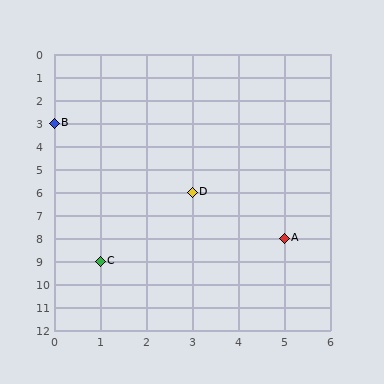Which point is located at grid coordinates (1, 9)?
Point C is at (1, 9).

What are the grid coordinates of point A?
Point A is at grid coordinates (5, 8).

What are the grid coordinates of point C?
Point C is at grid coordinates (1, 9).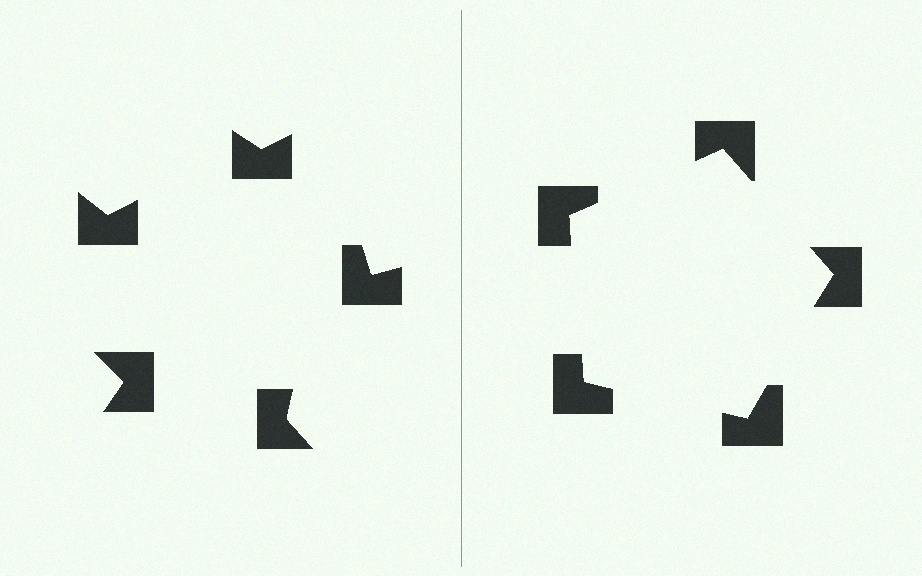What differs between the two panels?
The notched squares are positioned identically on both sides; only the wedge orientations differ. On the right they align to a pentagon; on the left they are misaligned.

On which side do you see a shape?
An illusory pentagon appears on the right side. On the left side the wedge cuts are rotated, so no coherent shape forms.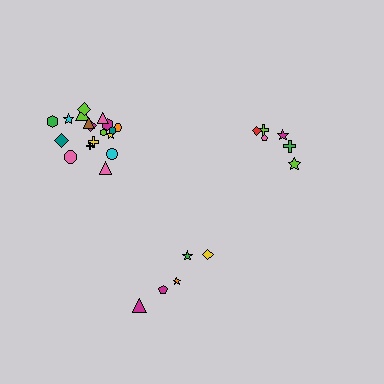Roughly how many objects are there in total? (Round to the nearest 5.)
Roughly 30 objects in total.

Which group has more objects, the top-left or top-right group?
The top-left group.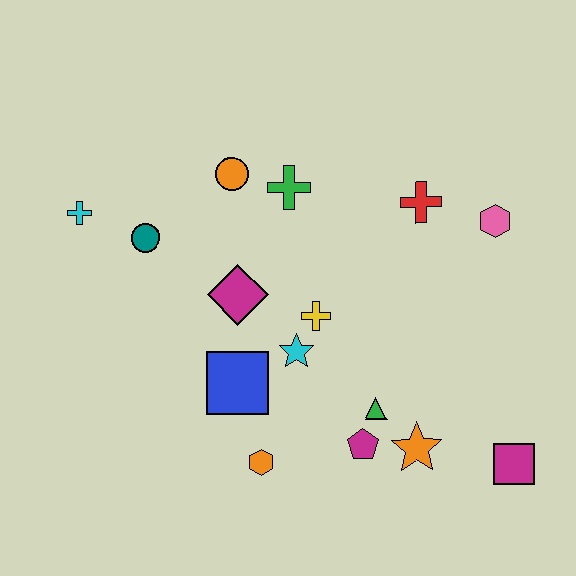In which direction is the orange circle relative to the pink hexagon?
The orange circle is to the left of the pink hexagon.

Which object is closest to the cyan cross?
The teal circle is closest to the cyan cross.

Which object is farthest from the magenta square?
The cyan cross is farthest from the magenta square.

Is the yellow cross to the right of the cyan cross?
Yes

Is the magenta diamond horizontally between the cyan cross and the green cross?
Yes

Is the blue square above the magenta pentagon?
Yes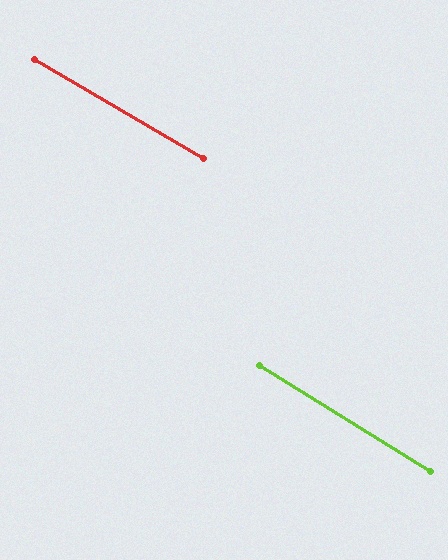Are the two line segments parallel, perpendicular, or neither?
Parallel — their directions differ by only 1.5°.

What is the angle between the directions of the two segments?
Approximately 1 degree.